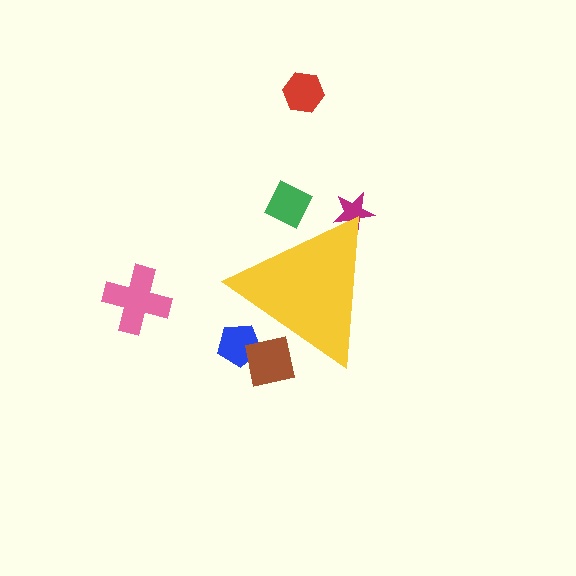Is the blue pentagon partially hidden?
Yes, the blue pentagon is partially hidden behind the yellow triangle.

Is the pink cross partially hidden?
No, the pink cross is fully visible.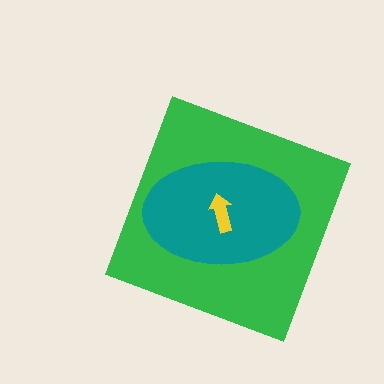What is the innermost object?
The yellow arrow.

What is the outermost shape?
The green diamond.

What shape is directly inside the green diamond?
The teal ellipse.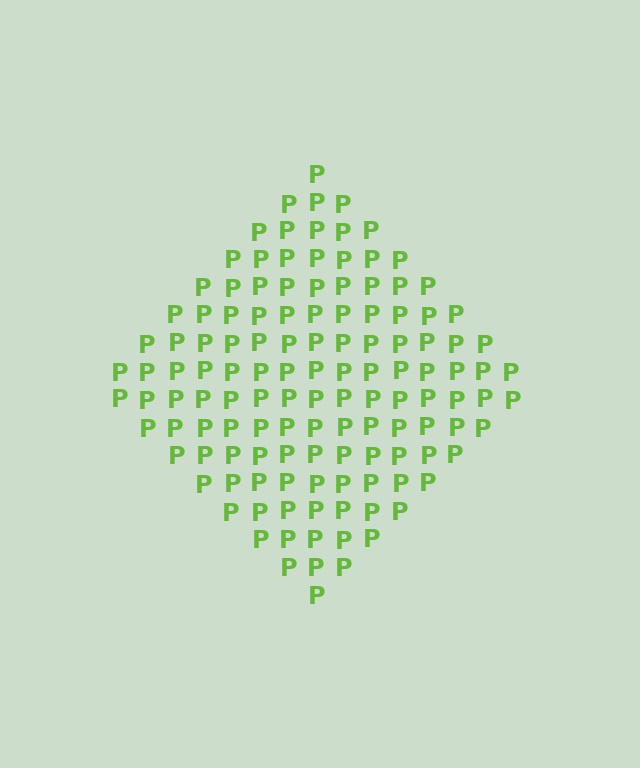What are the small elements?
The small elements are letter P's.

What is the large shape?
The large shape is a diamond.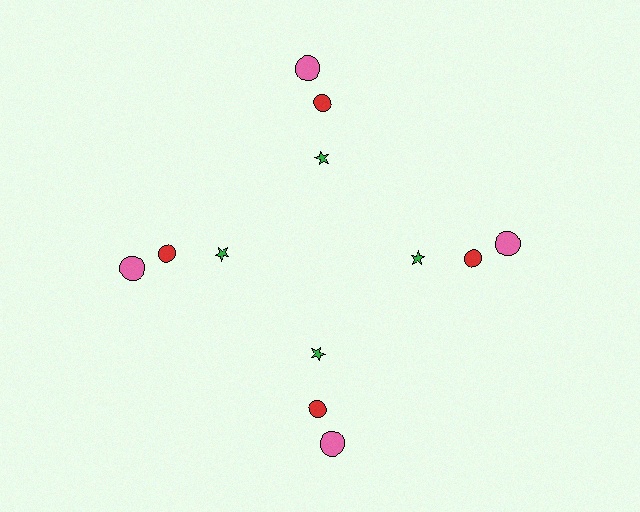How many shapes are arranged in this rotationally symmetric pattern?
There are 12 shapes, arranged in 4 groups of 3.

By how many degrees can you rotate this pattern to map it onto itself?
The pattern maps onto itself every 90 degrees of rotation.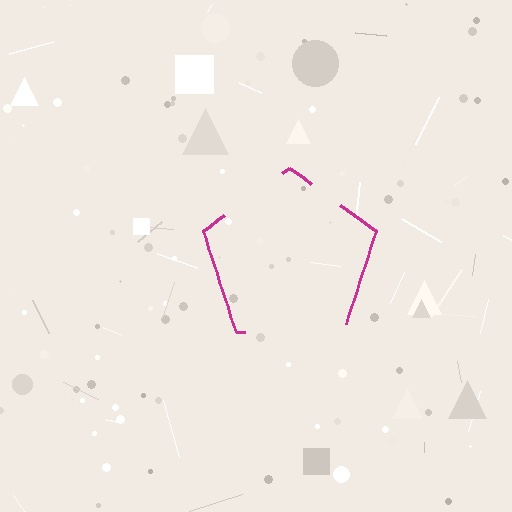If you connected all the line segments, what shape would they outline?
They would outline a pentagon.